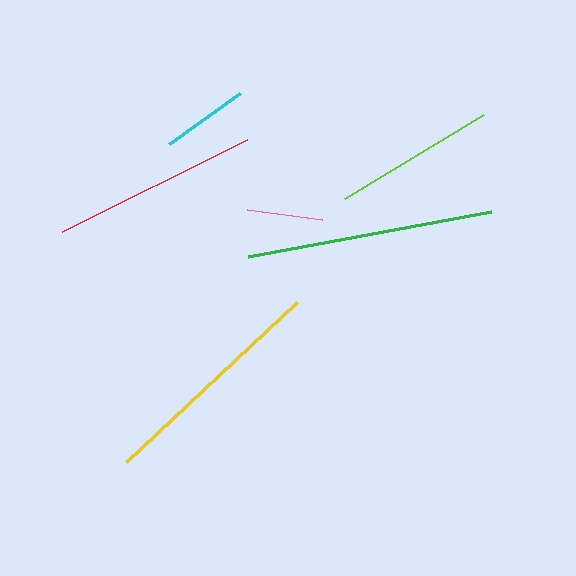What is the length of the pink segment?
The pink segment is approximately 76 pixels long.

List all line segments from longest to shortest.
From longest to shortest: green, yellow, red, lime, cyan, pink.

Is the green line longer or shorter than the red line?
The green line is longer than the red line.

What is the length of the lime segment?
The lime segment is approximately 163 pixels long.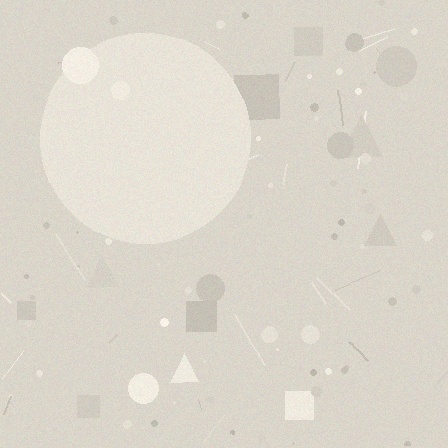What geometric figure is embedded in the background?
A circle is embedded in the background.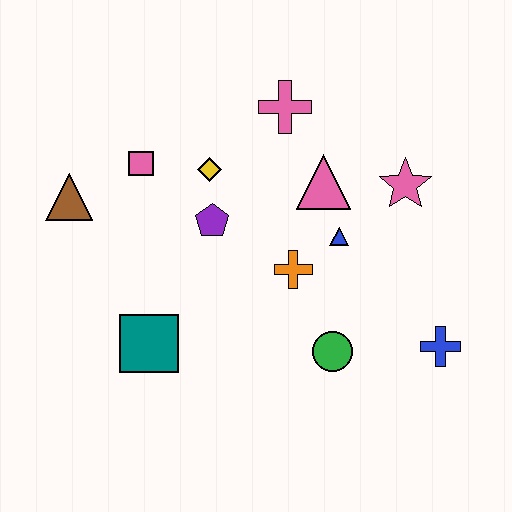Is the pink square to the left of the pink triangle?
Yes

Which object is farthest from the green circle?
The brown triangle is farthest from the green circle.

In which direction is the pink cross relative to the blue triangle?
The pink cross is above the blue triangle.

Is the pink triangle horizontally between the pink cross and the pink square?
No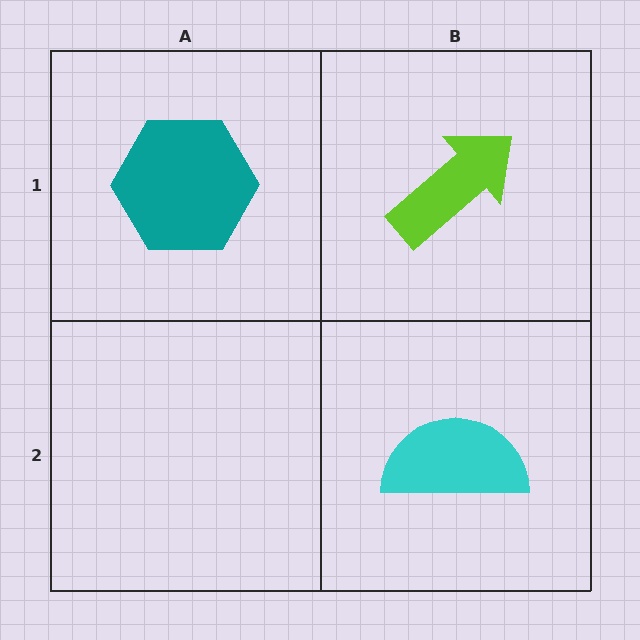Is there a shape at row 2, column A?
No, that cell is empty.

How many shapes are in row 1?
2 shapes.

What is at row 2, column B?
A cyan semicircle.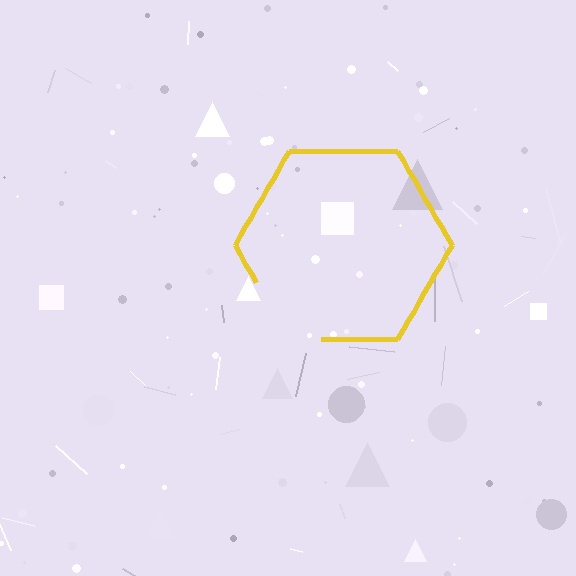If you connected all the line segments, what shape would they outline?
They would outline a hexagon.